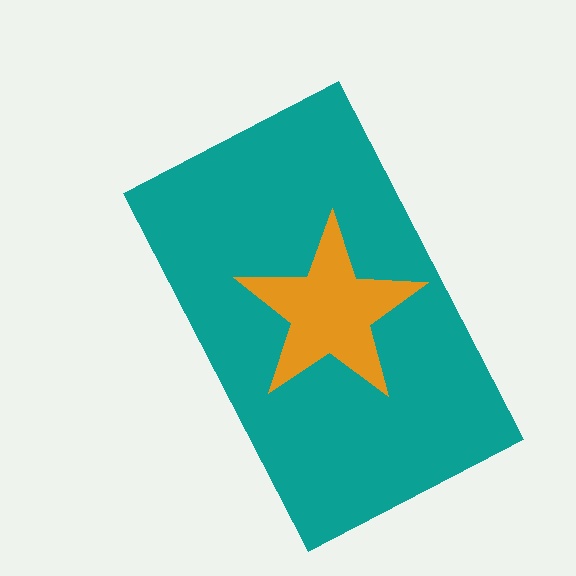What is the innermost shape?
The orange star.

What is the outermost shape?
The teal rectangle.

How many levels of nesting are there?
2.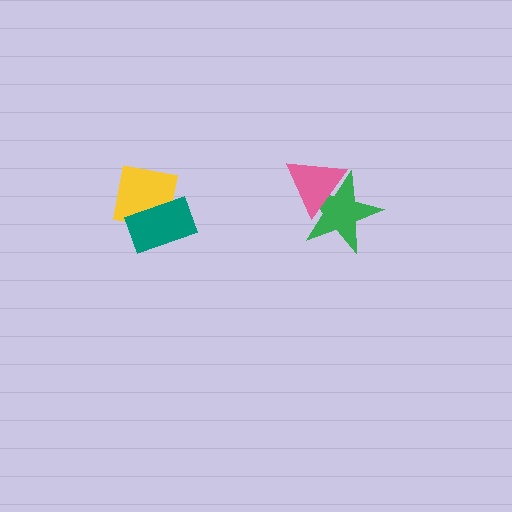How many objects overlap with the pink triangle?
1 object overlaps with the pink triangle.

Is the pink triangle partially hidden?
No, no other shape covers it.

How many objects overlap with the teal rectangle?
1 object overlaps with the teal rectangle.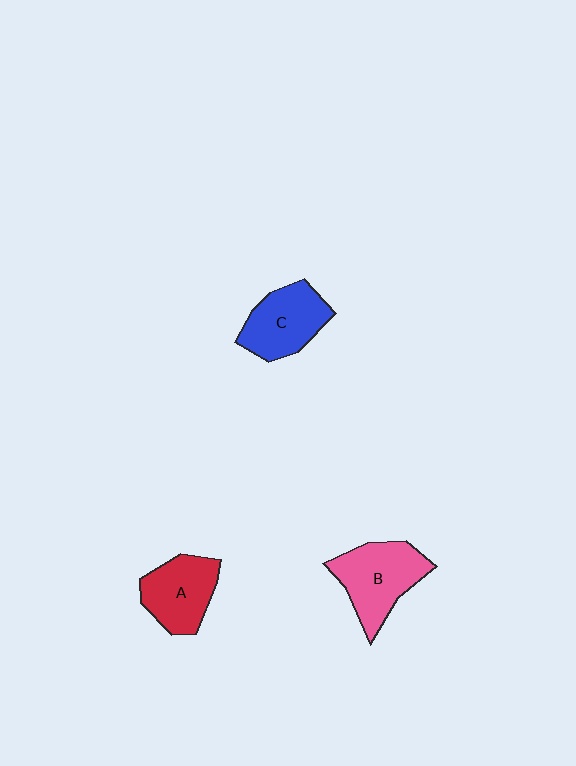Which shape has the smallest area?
Shape A (red).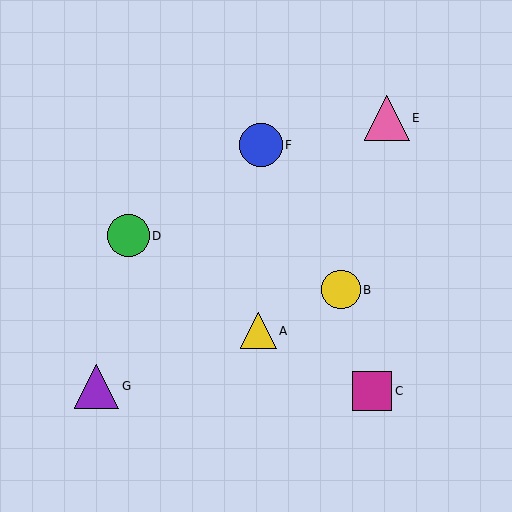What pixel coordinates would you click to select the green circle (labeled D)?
Click at (128, 236) to select the green circle D.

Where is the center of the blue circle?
The center of the blue circle is at (261, 145).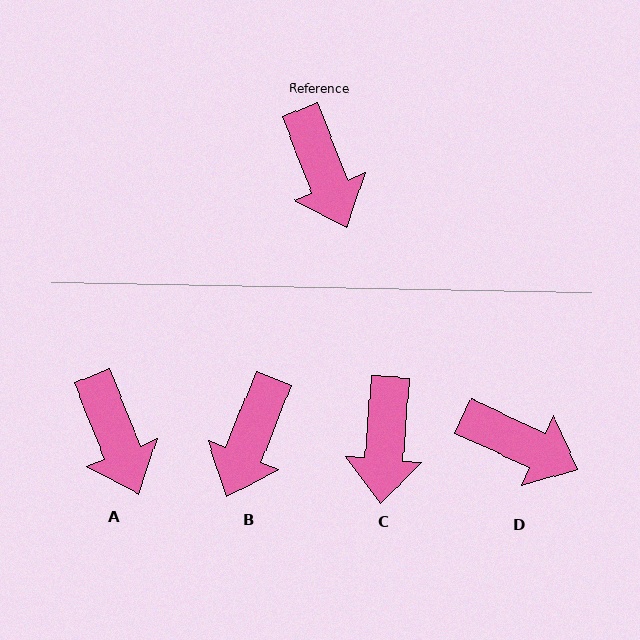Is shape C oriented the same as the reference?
No, it is off by about 26 degrees.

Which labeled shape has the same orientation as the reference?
A.